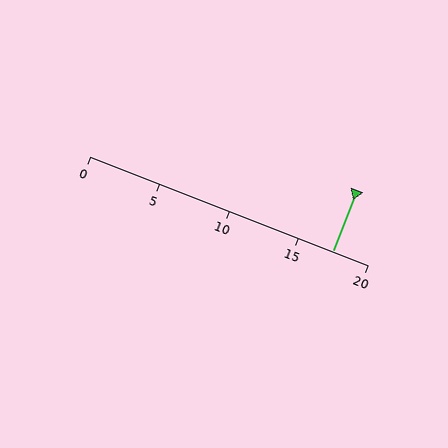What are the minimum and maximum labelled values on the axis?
The axis runs from 0 to 20.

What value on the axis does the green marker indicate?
The marker indicates approximately 17.5.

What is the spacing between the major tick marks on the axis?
The major ticks are spaced 5 apart.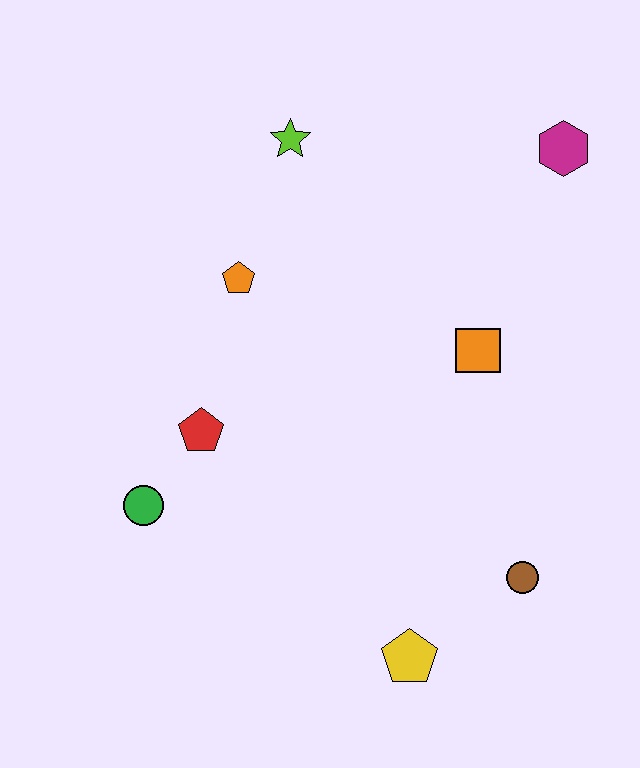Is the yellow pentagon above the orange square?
No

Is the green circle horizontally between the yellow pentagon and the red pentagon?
No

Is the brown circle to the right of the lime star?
Yes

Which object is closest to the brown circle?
The yellow pentagon is closest to the brown circle.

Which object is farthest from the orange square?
The green circle is farthest from the orange square.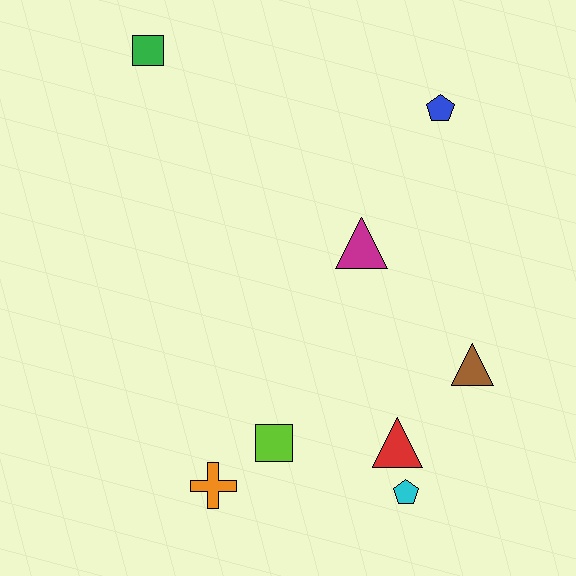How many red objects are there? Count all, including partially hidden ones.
There is 1 red object.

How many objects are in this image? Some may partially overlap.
There are 8 objects.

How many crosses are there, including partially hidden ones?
There is 1 cross.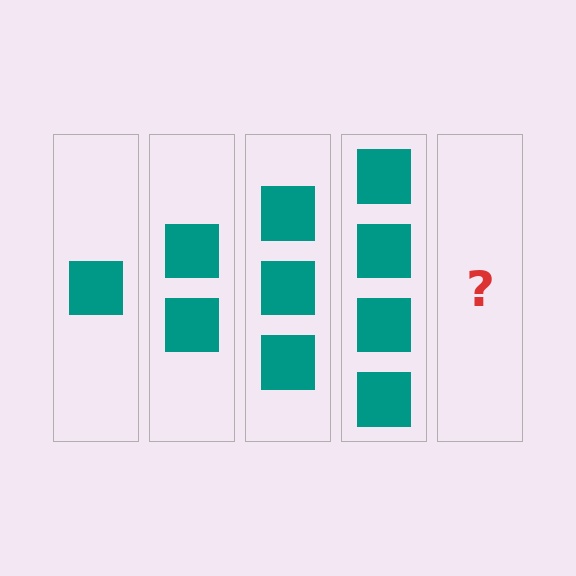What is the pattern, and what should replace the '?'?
The pattern is that each step adds one more square. The '?' should be 5 squares.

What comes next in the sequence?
The next element should be 5 squares.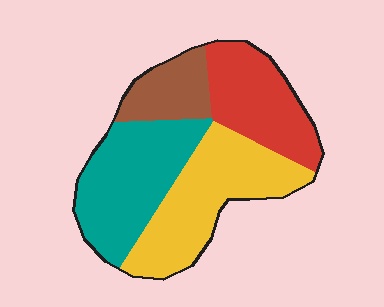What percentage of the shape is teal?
Teal takes up about one third (1/3) of the shape.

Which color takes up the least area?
Brown, at roughly 15%.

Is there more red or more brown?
Red.